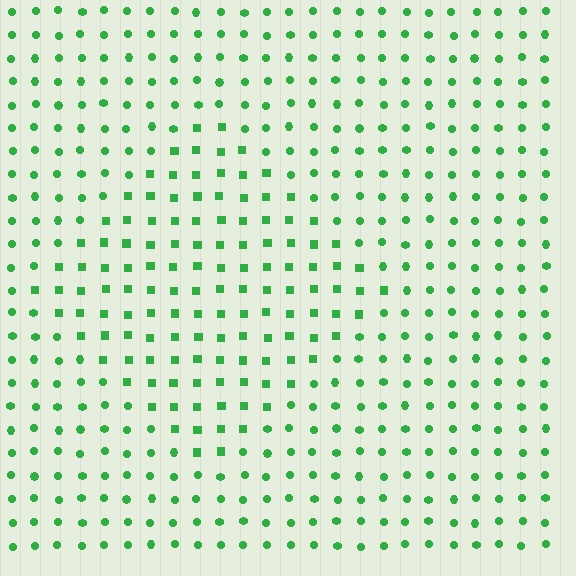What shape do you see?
I see a diamond.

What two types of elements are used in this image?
The image uses squares inside the diamond region and circles outside it.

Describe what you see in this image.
The image is filled with small green elements arranged in a uniform grid. A diamond-shaped region contains squares, while the surrounding area contains circles. The boundary is defined purely by the change in element shape.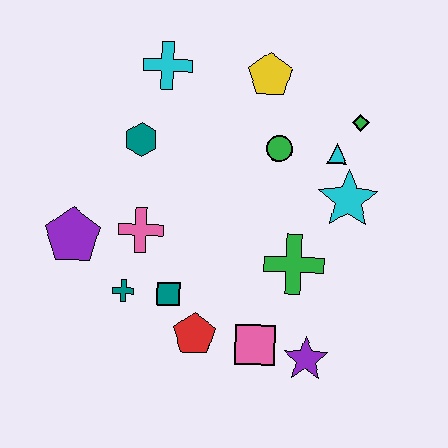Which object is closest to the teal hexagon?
The cyan cross is closest to the teal hexagon.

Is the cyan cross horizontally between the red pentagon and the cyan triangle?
No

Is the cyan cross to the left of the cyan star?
Yes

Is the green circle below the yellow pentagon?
Yes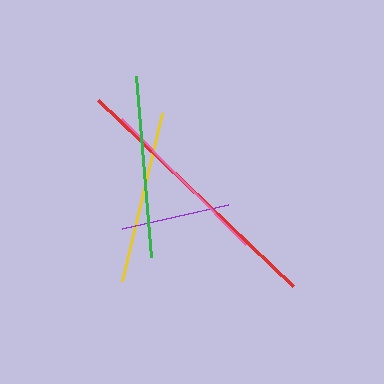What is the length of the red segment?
The red segment is approximately 270 pixels long.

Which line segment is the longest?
The red line is the longest at approximately 270 pixels.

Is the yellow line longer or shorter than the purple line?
The yellow line is longer than the purple line.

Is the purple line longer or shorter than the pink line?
The pink line is longer than the purple line.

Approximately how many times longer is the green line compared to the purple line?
The green line is approximately 1.7 times the length of the purple line.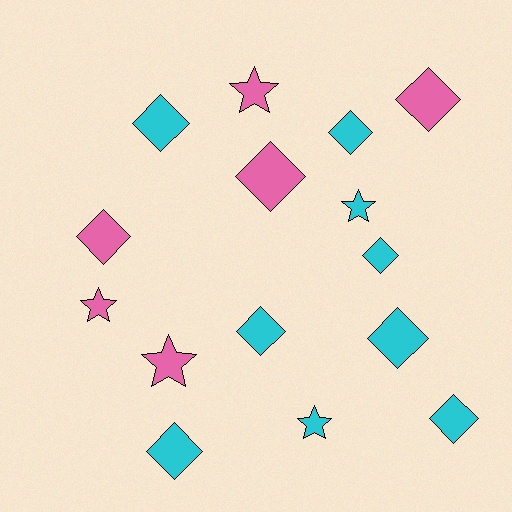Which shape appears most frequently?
Diamond, with 10 objects.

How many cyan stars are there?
There are 2 cyan stars.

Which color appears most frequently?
Cyan, with 9 objects.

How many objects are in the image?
There are 15 objects.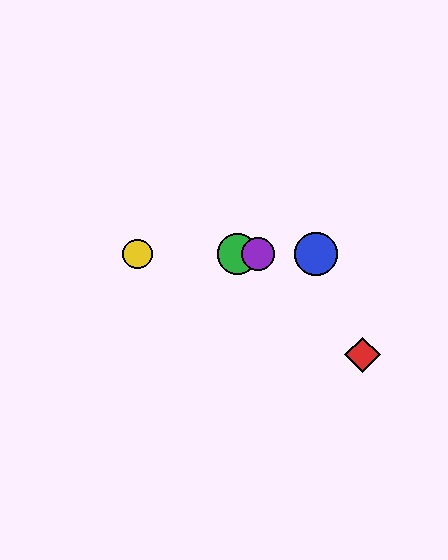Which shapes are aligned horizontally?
The blue circle, the green circle, the yellow circle, the purple circle are aligned horizontally.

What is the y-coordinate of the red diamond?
The red diamond is at y≈355.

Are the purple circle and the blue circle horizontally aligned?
Yes, both are at y≈254.